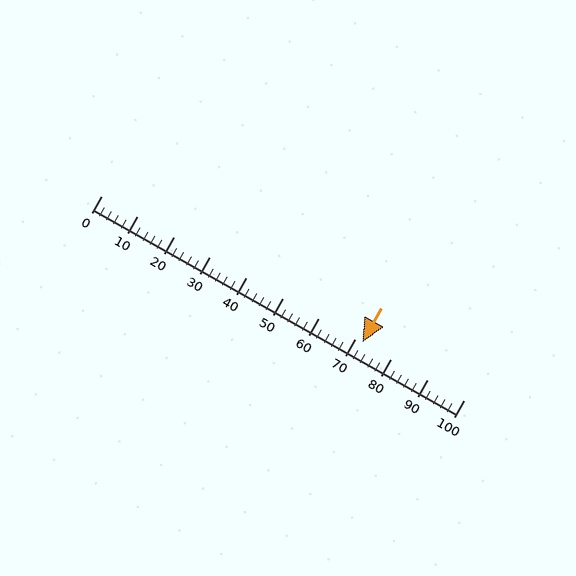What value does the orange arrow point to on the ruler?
The orange arrow points to approximately 72.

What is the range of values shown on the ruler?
The ruler shows values from 0 to 100.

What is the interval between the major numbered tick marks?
The major tick marks are spaced 10 units apart.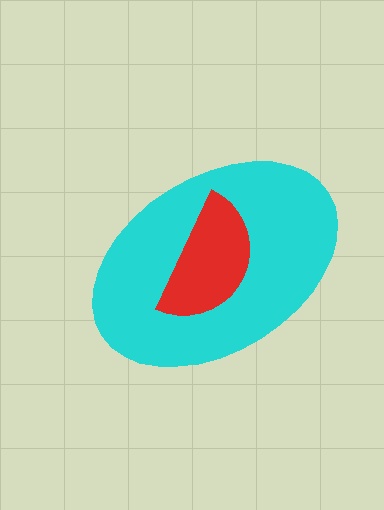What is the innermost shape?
The red semicircle.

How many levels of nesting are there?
2.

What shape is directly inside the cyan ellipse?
The red semicircle.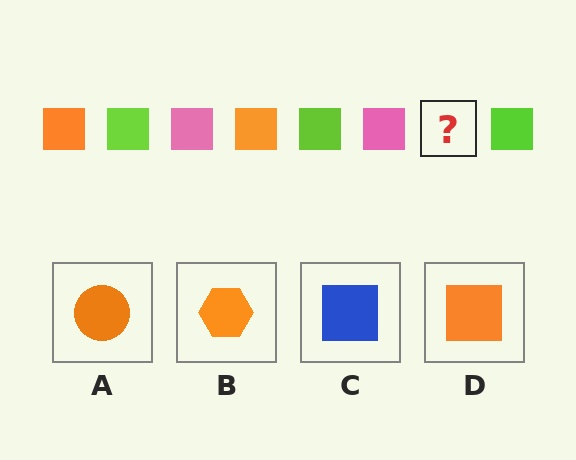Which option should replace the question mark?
Option D.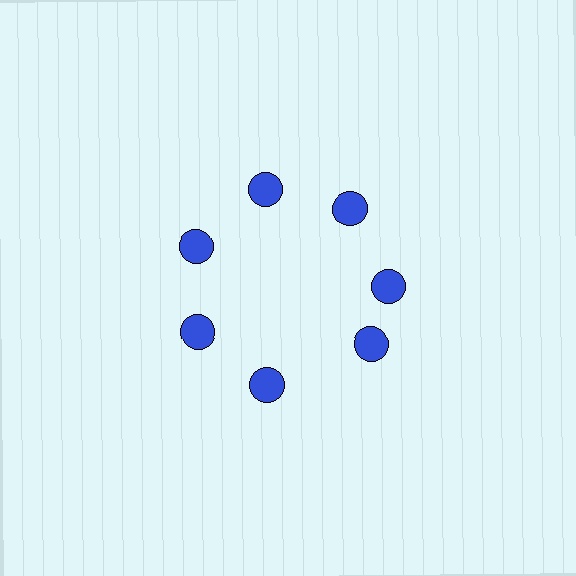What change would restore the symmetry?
The symmetry would be restored by rotating it back into even spacing with its neighbors so that all 7 circles sit at equal angles and equal distance from the center.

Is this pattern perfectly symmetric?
No. The 7 blue circles are arranged in a ring, but one element near the 5 o'clock position is rotated out of alignment along the ring, breaking the 7-fold rotational symmetry.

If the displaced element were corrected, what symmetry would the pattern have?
It would have 7-fold rotational symmetry — the pattern would map onto itself every 51 degrees.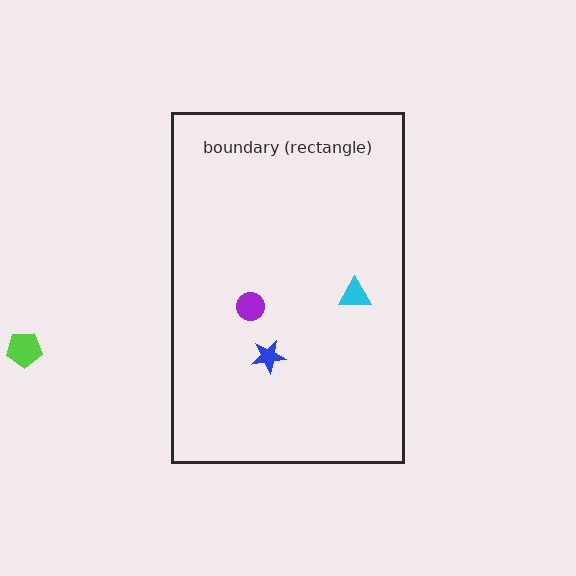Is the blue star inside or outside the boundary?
Inside.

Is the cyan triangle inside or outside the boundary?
Inside.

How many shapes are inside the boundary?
3 inside, 1 outside.